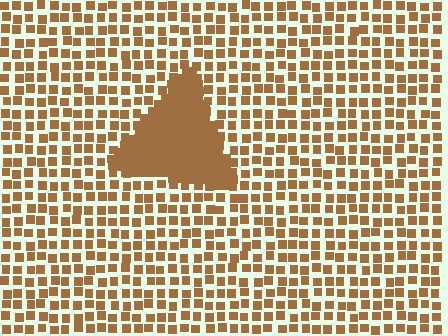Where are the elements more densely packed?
The elements are more densely packed inside the triangle boundary.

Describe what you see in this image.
The image contains small brown elements arranged at two different densities. A triangle-shaped region is visible where the elements are more densely packed than the surrounding area.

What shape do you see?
I see a triangle.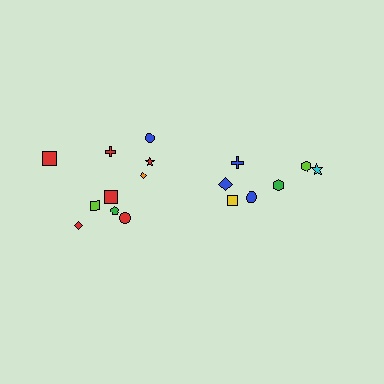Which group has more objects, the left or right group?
The left group.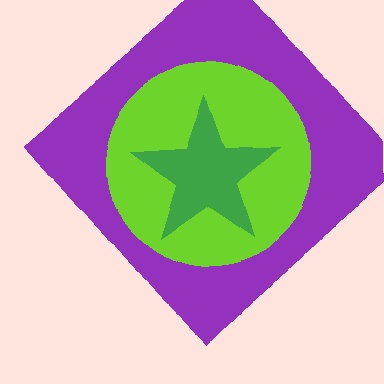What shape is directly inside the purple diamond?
The lime circle.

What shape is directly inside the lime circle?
The green star.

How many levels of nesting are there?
3.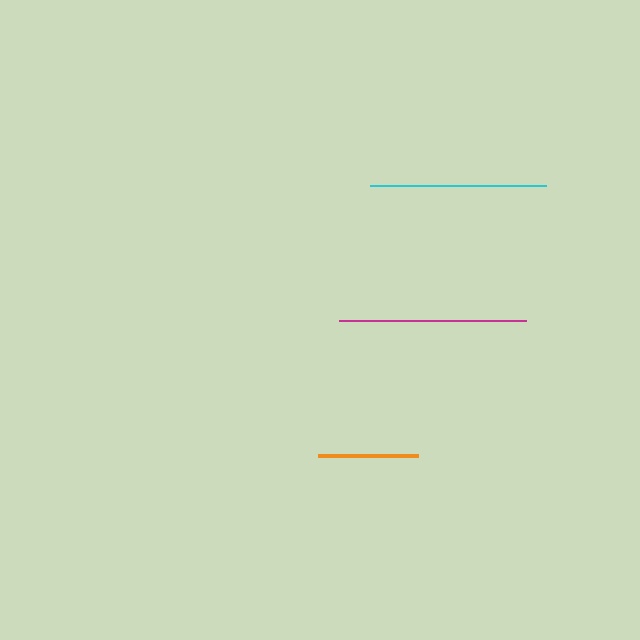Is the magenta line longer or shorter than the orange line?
The magenta line is longer than the orange line.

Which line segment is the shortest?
The orange line is the shortest at approximately 100 pixels.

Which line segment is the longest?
The magenta line is the longest at approximately 187 pixels.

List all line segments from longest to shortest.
From longest to shortest: magenta, cyan, orange.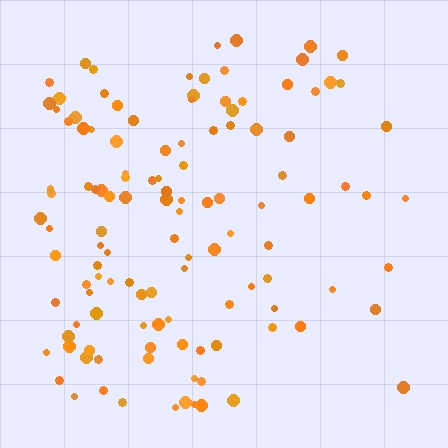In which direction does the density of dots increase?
From right to left, with the left side densest.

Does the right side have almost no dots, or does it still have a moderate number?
Still a moderate number, just noticeably fewer than the left.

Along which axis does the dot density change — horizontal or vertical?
Horizontal.